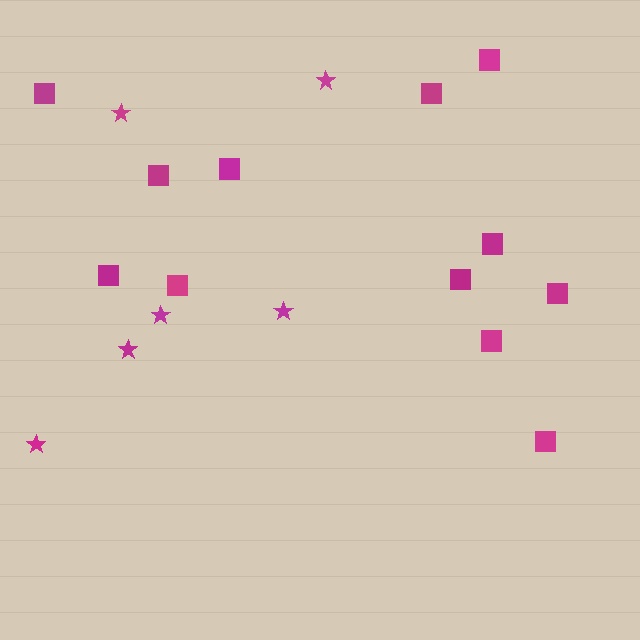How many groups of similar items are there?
There are 2 groups: one group of stars (6) and one group of squares (12).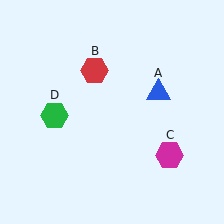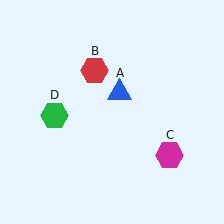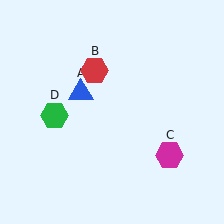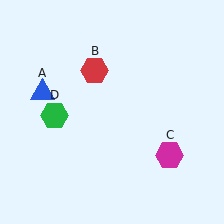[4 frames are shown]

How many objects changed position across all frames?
1 object changed position: blue triangle (object A).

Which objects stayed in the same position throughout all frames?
Red hexagon (object B) and magenta hexagon (object C) and green hexagon (object D) remained stationary.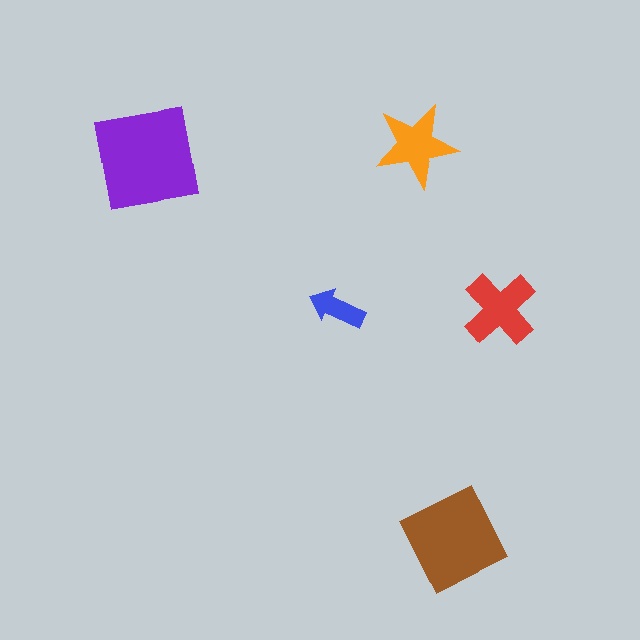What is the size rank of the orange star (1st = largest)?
4th.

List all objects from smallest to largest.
The blue arrow, the orange star, the red cross, the brown diamond, the purple square.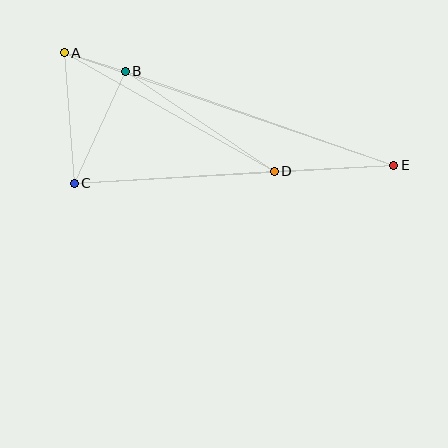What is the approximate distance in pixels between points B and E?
The distance between B and E is approximately 285 pixels.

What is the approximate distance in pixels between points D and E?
The distance between D and E is approximately 120 pixels.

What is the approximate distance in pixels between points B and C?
The distance between B and C is approximately 123 pixels.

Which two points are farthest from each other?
Points A and E are farthest from each other.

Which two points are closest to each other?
Points A and B are closest to each other.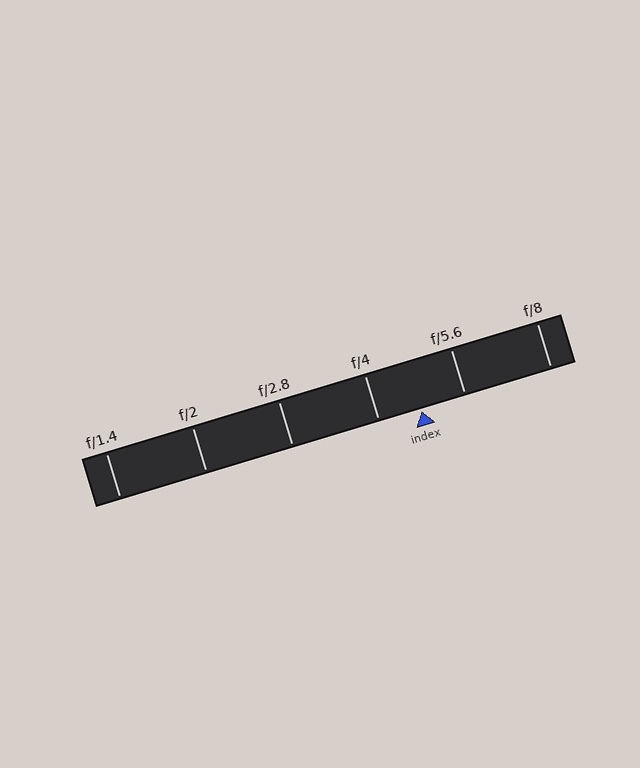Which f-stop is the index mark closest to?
The index mark is closest to f/4.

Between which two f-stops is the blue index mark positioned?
The index mark is between f/4 and f/5.6.